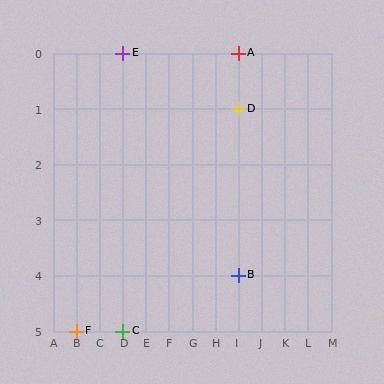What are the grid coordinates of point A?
Point A is at grid coordinates (I, 0).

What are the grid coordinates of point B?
Point B is at grid coordinates (I, 4).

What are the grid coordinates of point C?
Point C is at grid coordinates (D, 5).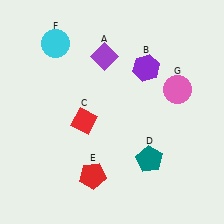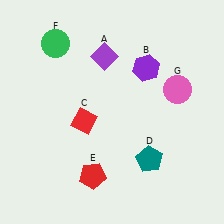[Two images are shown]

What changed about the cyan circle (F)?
In Image 1, F is cyan. In Image 2, it changed to green.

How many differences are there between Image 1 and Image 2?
There is 1 difference between the two images.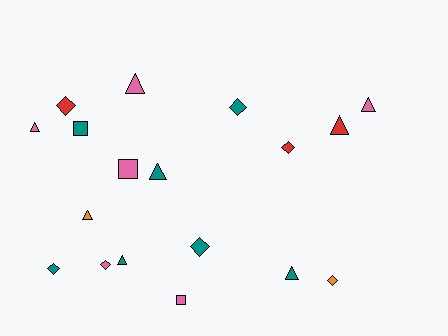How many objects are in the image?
There are 18 objects.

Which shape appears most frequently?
Triangle, with 8 objects.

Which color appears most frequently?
Teal, with 7 objects.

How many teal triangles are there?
There are 3 teal triangles.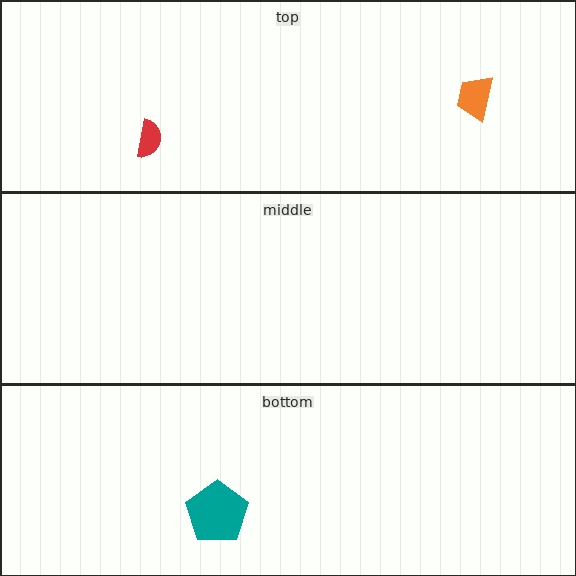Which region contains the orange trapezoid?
The top region.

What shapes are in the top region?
The orange trapezoid, the red semicircle.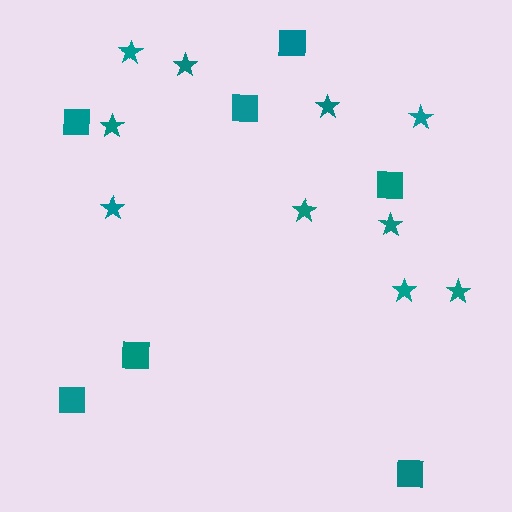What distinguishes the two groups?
There are 2 groups: one group of squares (7) and one group of stars (10).